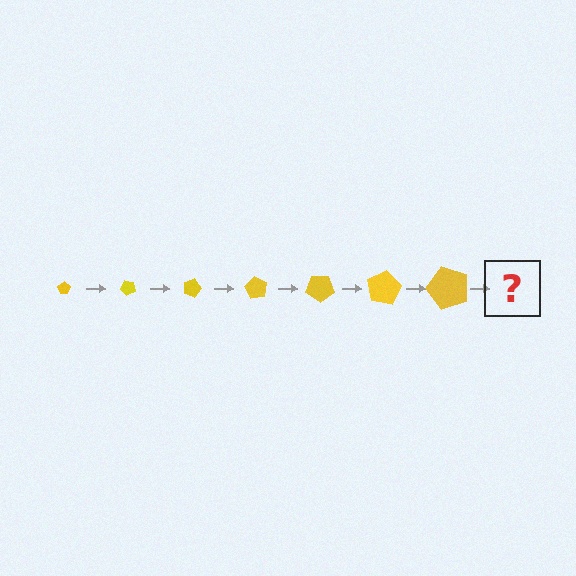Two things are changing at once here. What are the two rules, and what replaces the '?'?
The two rules are that the pentagon grows larger each step and it rotates 45 degrees each step. The '?' should be a pentagon, larger than the previous one and rotated 315 degrees from the start.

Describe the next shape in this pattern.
It should be a pentagon, larger than the previous one and rotated 315 degrees from the start.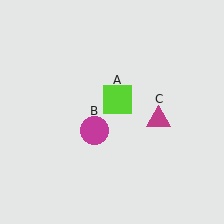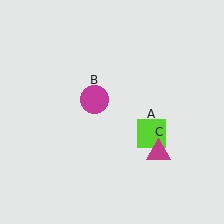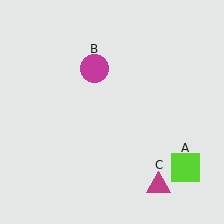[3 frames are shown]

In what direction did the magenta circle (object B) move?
The magenta circle (object B) moved up.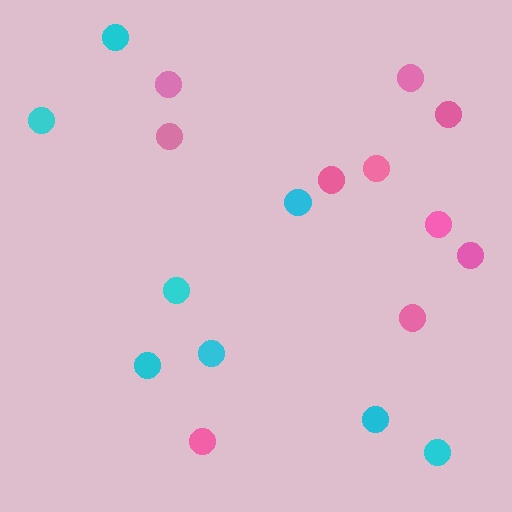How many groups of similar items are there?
There are 2 groups: one group of cyan circles (8) and one group of pink circles (10).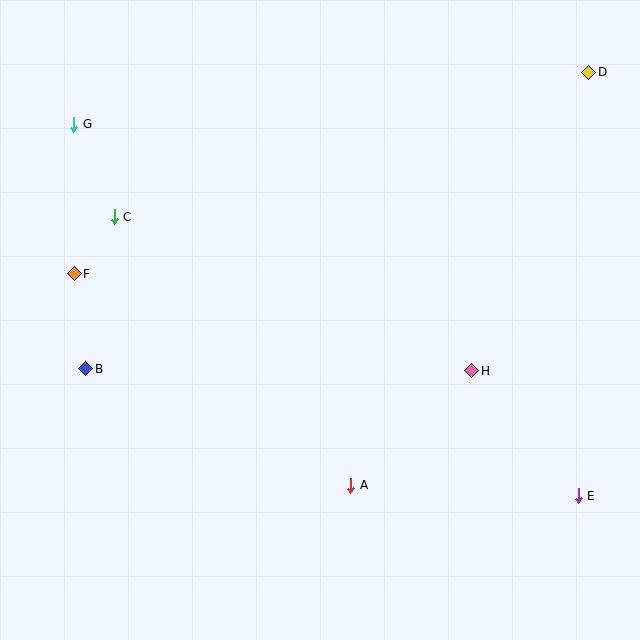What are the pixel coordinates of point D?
Point D is at (589, 72).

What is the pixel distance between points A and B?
The distance between A and B is 289 pixels.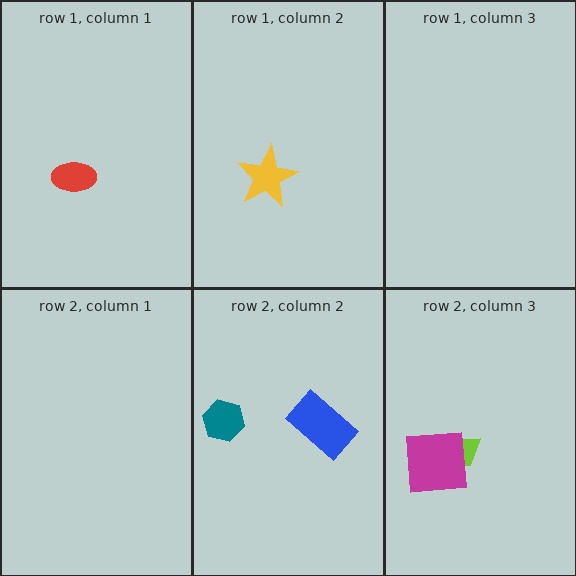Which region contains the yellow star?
The row 1, column 2 region.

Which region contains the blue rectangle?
The row 2, column 2 region.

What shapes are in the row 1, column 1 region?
The red ellipse.